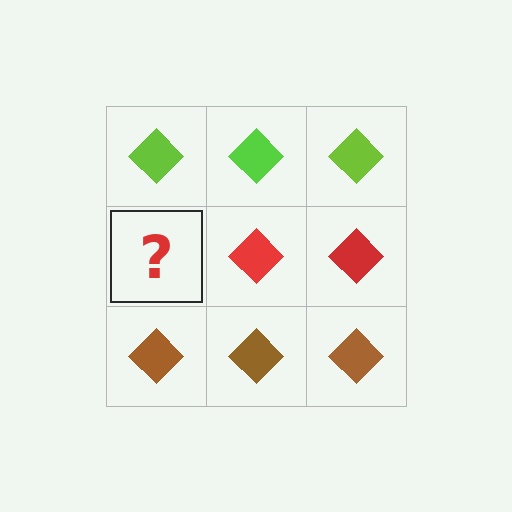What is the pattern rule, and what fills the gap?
The rule is that each row has a consistent color. The gap should be filled with a red diamond.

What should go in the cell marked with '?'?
The missing cell should contain a red diamond.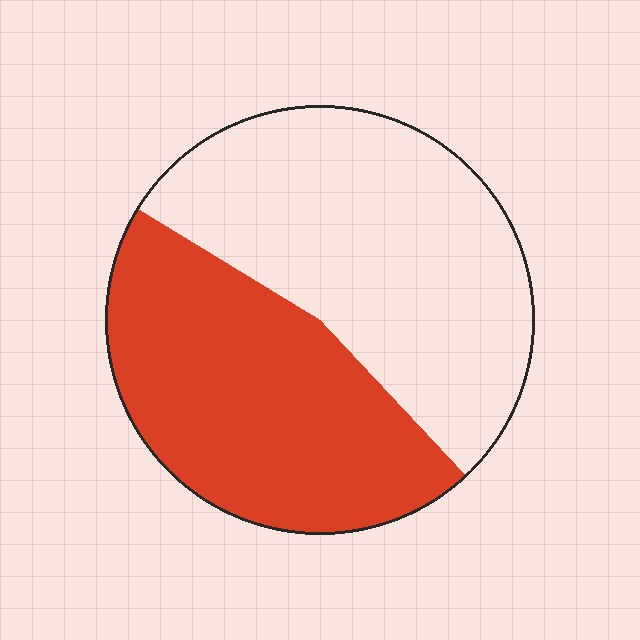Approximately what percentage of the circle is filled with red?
Approximately 45%.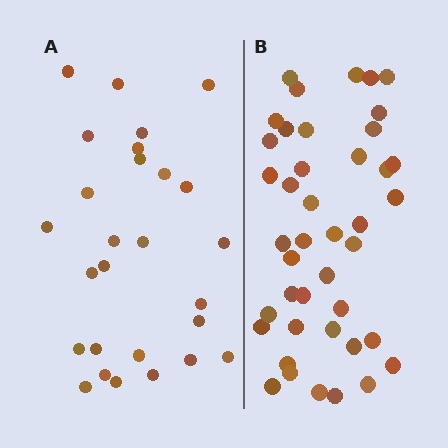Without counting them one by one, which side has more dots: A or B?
Region B (the right region) has more dots.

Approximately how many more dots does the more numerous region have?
Region B has approximately 15 more dots than region A.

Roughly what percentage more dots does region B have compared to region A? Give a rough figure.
About 55% more.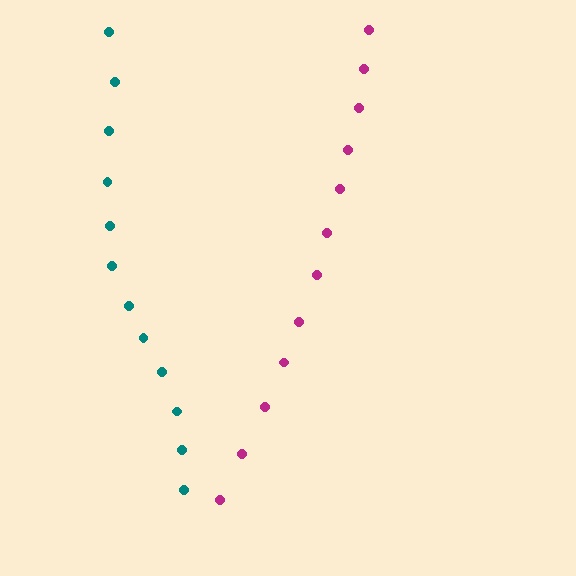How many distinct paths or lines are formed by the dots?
There are 2 distinct paths.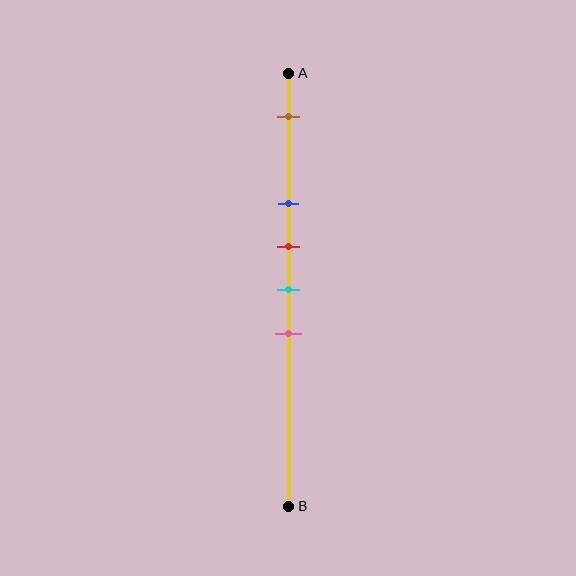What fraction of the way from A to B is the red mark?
The red mark is approximately 40% (0.4) of the way from A to B.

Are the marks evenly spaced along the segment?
No, the marks are not evenly spaced.